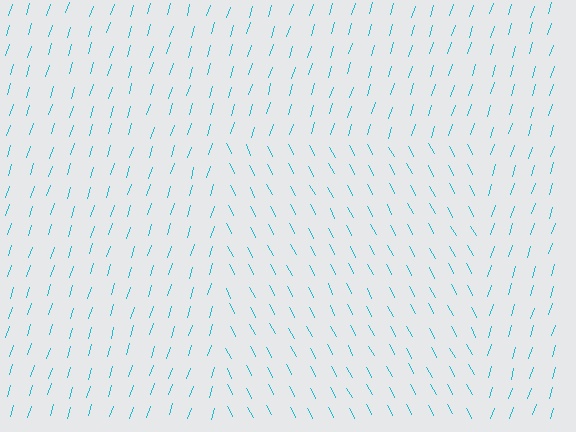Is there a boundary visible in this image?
Yes, there is a texture boundary formed by a change in line orientation.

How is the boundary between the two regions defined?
The boundary is defined purely by a change in line orientation (approximately 45 degrees difference). All lines are the same color and thickness.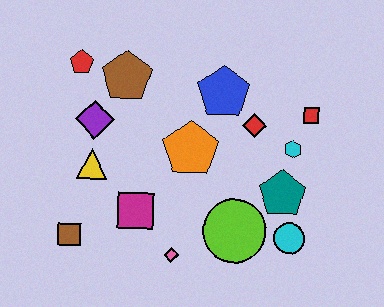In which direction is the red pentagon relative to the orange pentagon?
The red pentagon is to the left of the orange pentagon.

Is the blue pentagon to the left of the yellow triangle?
No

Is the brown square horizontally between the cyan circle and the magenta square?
No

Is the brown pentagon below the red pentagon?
Yes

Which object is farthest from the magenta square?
The red square is farthest from the magenta square.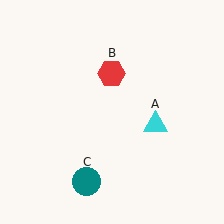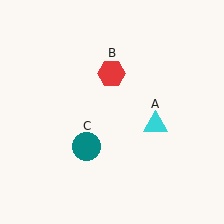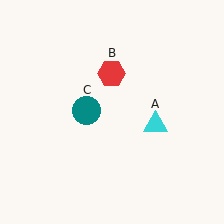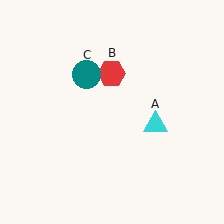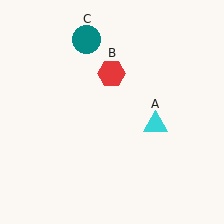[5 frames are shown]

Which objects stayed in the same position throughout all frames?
Cyan triangle (object A) and red hexagon (object B) remained stationary.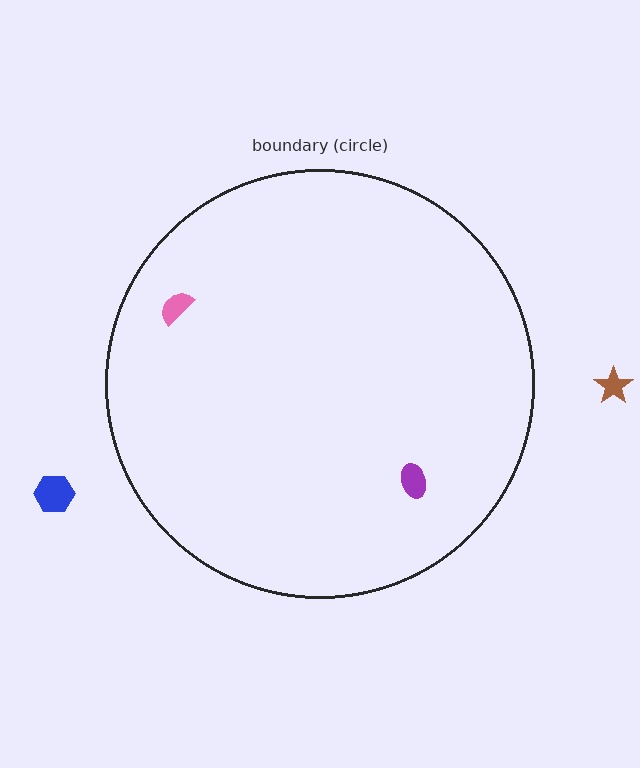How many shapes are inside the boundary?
2 inside, 2 outside.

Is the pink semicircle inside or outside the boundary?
Inside.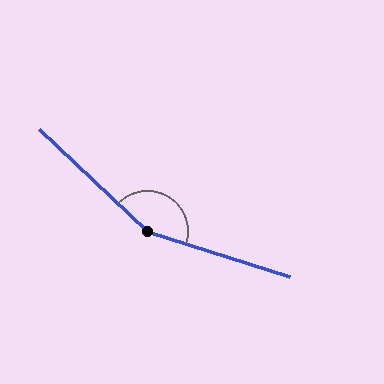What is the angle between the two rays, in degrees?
Approximately 154 degrees.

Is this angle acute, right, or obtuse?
It is obtuse.